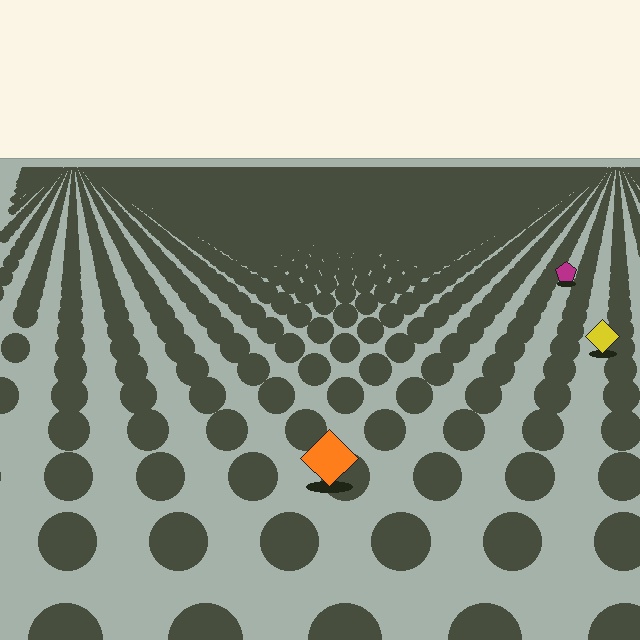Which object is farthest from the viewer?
The magenta pentagon is farthest from the viewer. It appears smaller and the ground texture around it is denser.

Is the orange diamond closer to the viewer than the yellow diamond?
Yes. The orange diamond is closer — you can tell from the texture gradient: the ground texture is coarser near it.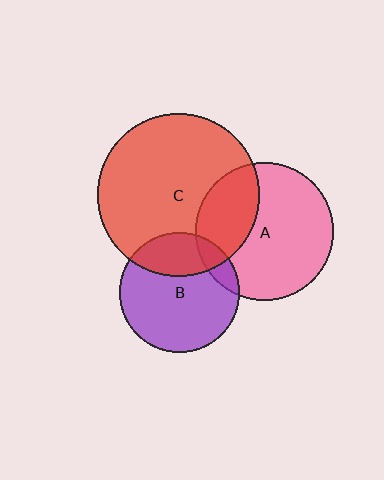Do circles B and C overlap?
Yes.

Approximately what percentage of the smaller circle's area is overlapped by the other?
Approximately 25%.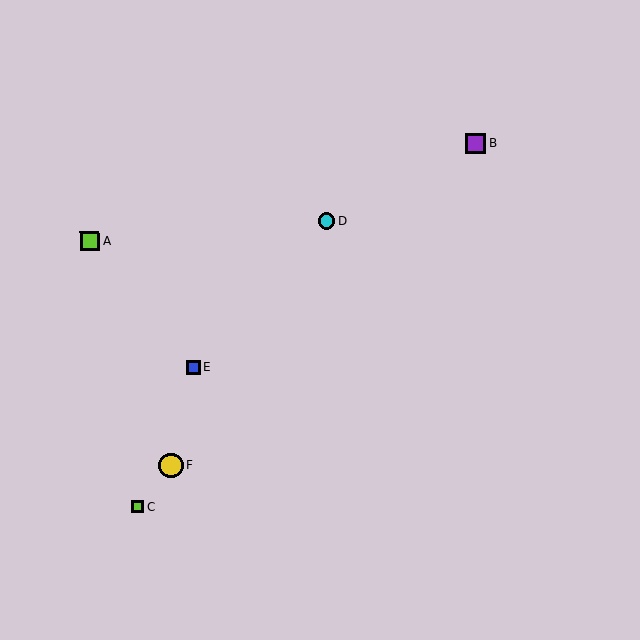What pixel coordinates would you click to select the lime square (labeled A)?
Click at (89, 241) to select the lime square A.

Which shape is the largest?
The yellow circle (labeled F) is the largest.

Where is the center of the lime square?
The center of the lime square is at (89, 241).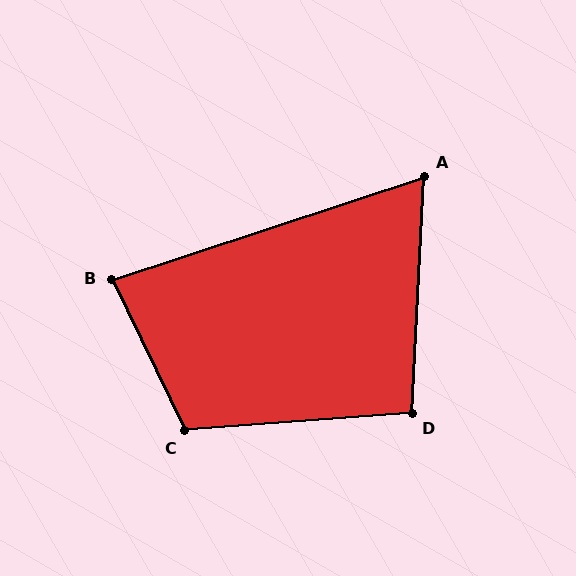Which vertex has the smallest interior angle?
A, at approximately 69 degrees.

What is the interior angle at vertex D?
Approximately 97 degrees (obtuse).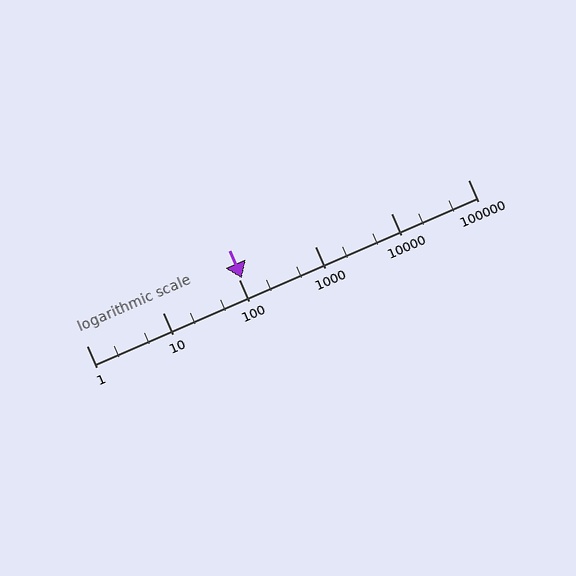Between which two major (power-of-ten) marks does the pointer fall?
The pointer is between 100 and 1000.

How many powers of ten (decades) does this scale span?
The scale spans 5 decades, from 1 to 100000.